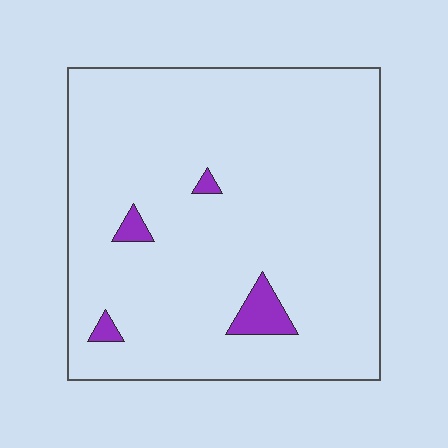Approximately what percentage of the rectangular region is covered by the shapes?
Approximately 5%.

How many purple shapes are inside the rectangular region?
4.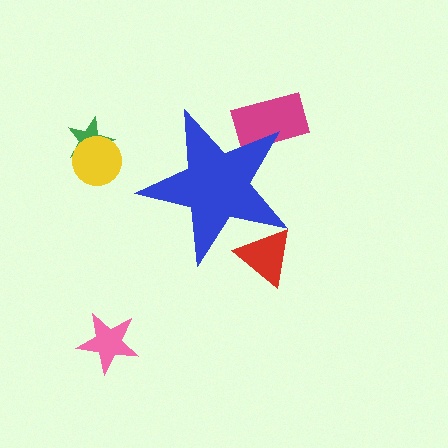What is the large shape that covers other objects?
A blue star.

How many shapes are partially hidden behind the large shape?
2 shapes are partially hidden.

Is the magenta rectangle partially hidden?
Yes, the magenta rectangle is partially hidden behind the blue star.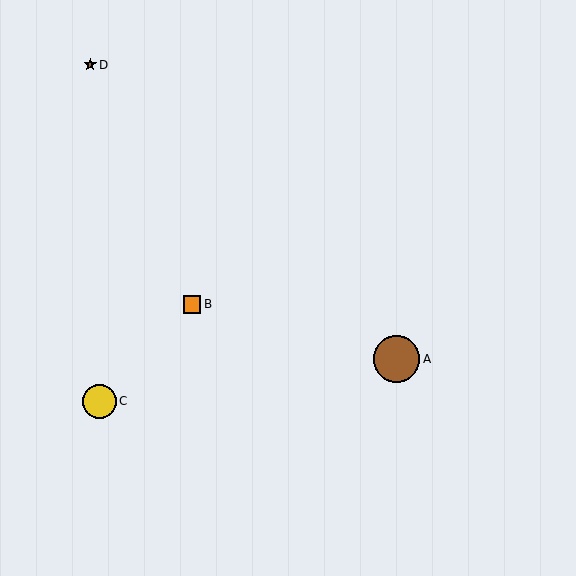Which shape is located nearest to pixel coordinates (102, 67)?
The brown star (labeled D) at (90, 65) is nearest to that location.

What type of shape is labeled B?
Shape B is an orange square.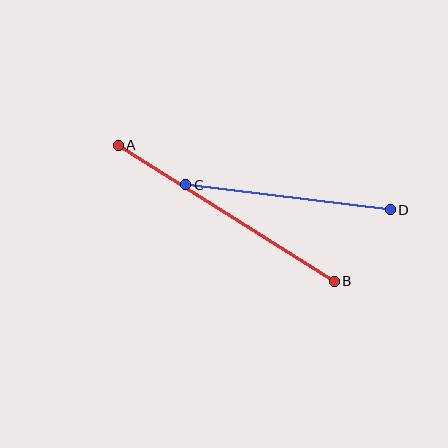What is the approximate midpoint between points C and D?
The midpoint is at approximately (288, 197) pixels.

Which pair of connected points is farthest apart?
Points A and B are farthest apart.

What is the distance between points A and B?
The distance is approximately 255 pixels.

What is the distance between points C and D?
The distance is approximately 206 pixels.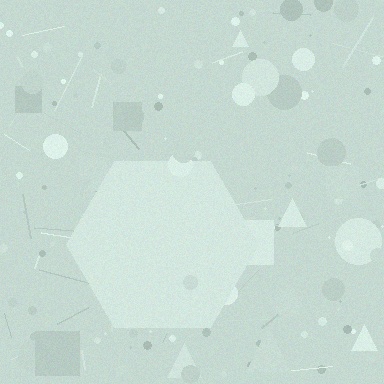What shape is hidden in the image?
A hexagon is hidden in the image.